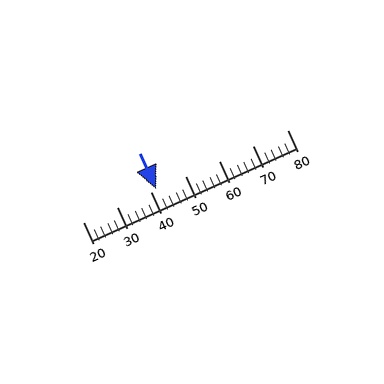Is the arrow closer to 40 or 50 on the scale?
The arrow is closer to 40.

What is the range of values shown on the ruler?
The ruler shows values from 20 to 80.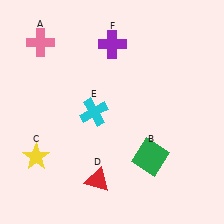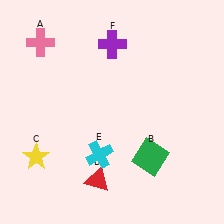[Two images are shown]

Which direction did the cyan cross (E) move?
The cyan cross (E) moved down.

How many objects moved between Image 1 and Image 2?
1 object moved between the two images.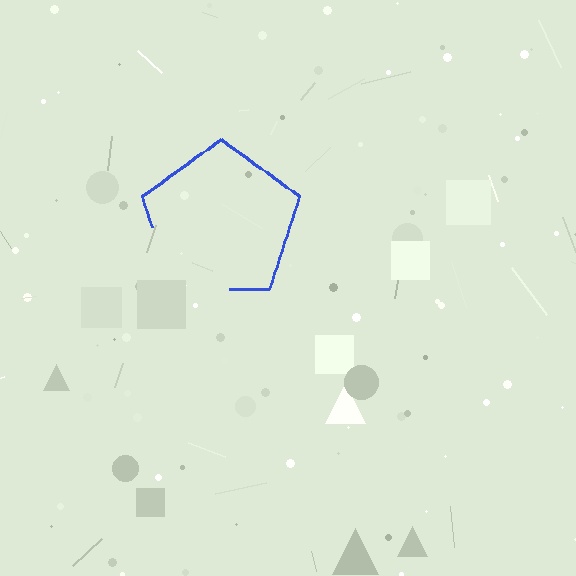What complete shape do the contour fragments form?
The contour fragments form a pentagon.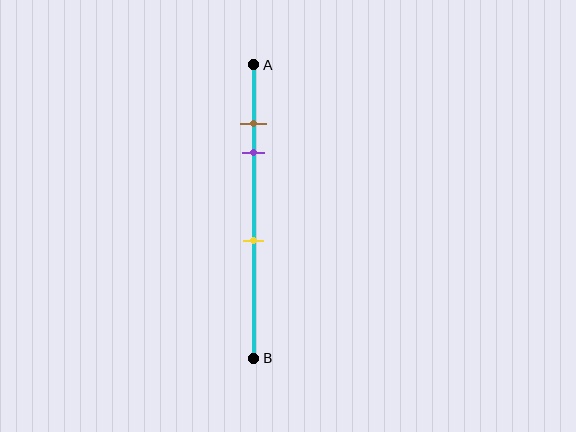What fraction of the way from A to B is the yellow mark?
The yellow mark is approximately 60% (0.6) of the way from A to B.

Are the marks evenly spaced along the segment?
No, the marks are not evenly spaced.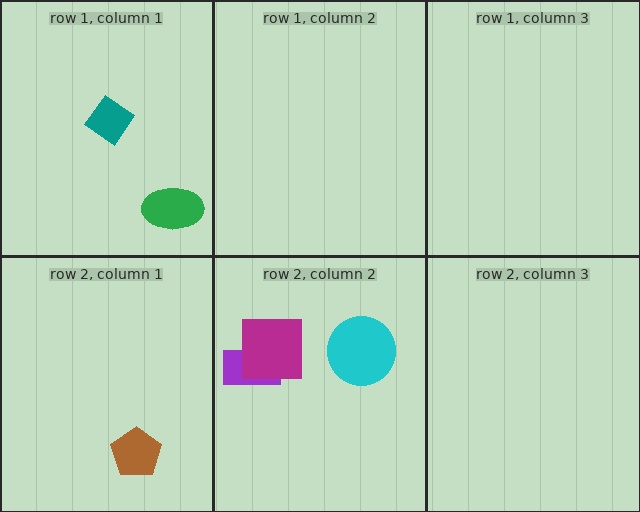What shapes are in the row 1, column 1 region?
The green ellipse, the teal diamond.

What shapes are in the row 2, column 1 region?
The brown pentagon.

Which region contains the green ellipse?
The row 1, column 1 region.